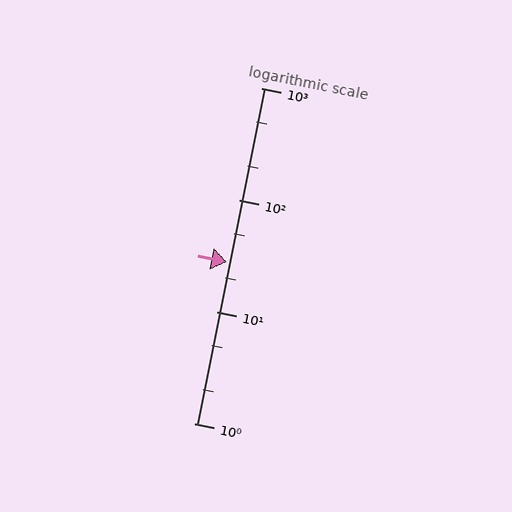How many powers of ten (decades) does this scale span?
The scale spans 3 decades, from 1 to 1000.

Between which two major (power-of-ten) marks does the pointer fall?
The pointer is between 10 and 100.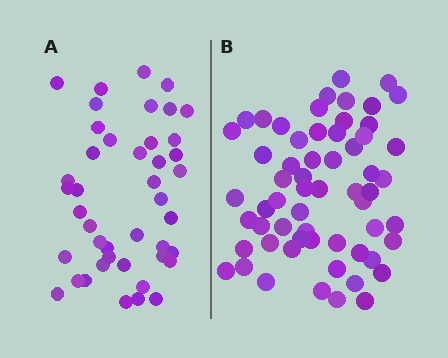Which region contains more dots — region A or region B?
Region B (the right region) has more dots.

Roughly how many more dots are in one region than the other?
Region B has approximately 15 more dots than region A.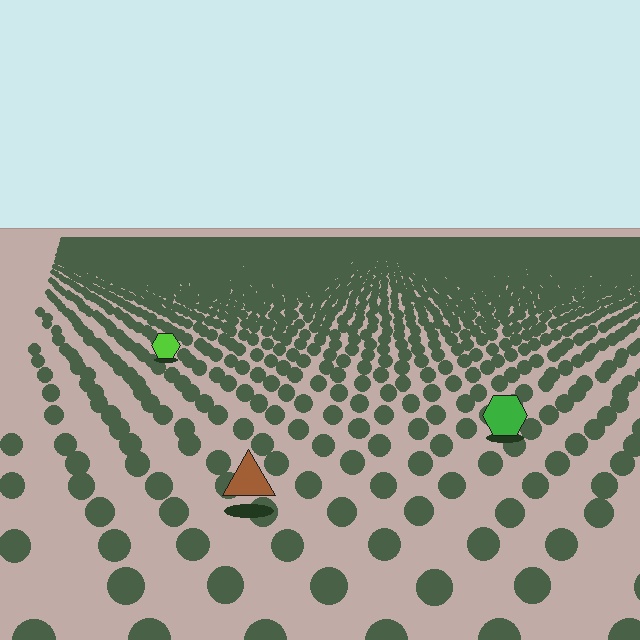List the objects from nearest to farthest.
From nearest to farthest: the brown triangle, the green hexagon, the lime hexagon.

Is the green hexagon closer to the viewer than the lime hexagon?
Yes. The green hexagon is closer — you can tell from the texture gradient: the ground texture is coarser near it.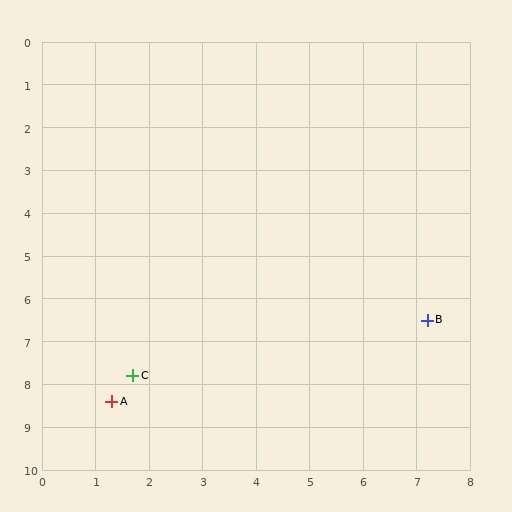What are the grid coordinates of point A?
Point A is at approximately (1.3, 8.4).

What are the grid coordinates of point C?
Point C is at approximately (1.7, 7.8).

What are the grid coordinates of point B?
Point B is at approximately (7.2, 6.5).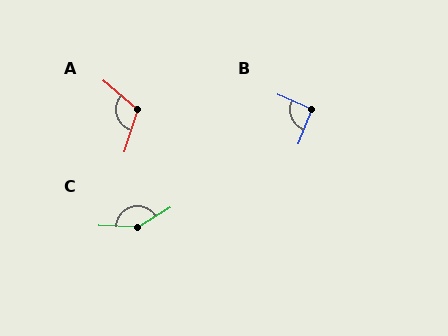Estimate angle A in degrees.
Approximately 112 degrees.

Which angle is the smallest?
B, at approximately 93 degrees.